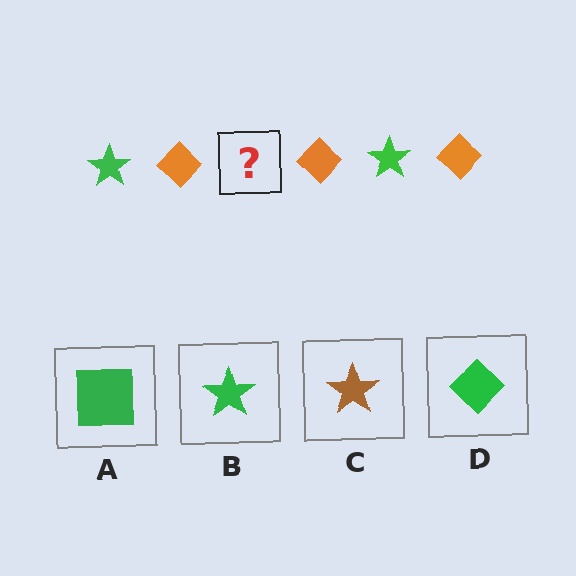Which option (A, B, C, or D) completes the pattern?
B.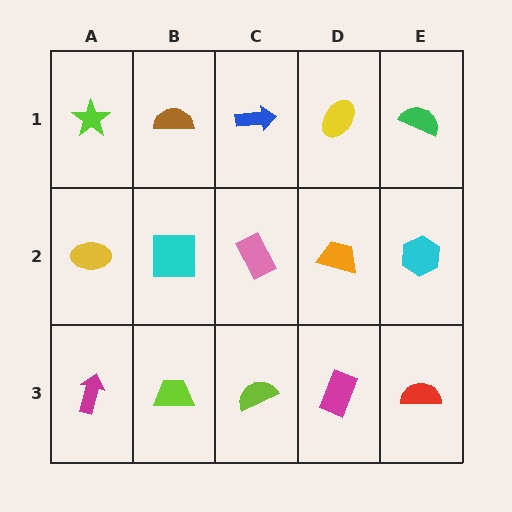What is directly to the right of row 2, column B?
A pink rectangle.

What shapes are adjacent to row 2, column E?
A green semicircle (row 1, column E), a red semicircle (row 3, column E), an orange trapezoid (row 2, column D).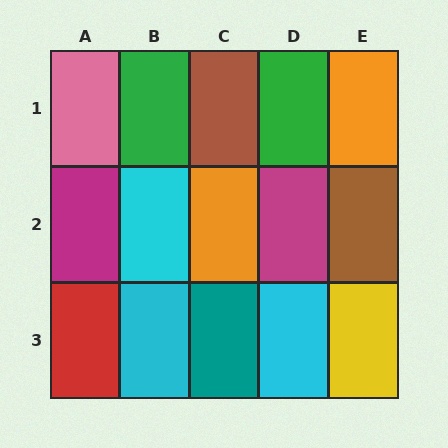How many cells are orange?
2 cells are orange.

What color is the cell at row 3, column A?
Red.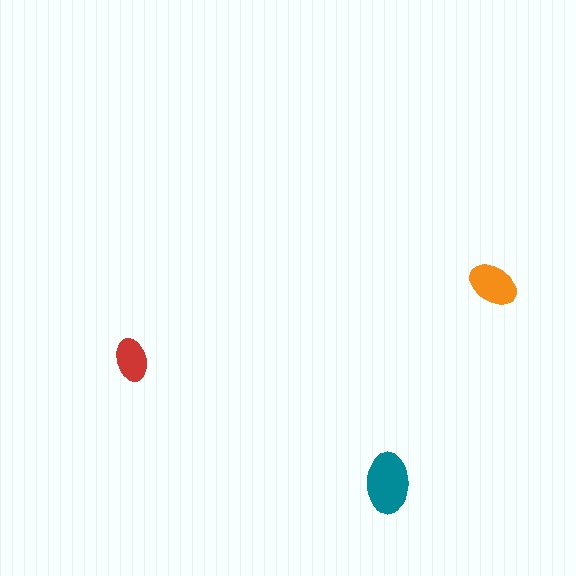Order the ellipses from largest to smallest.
the teal one, the orange one, the red one.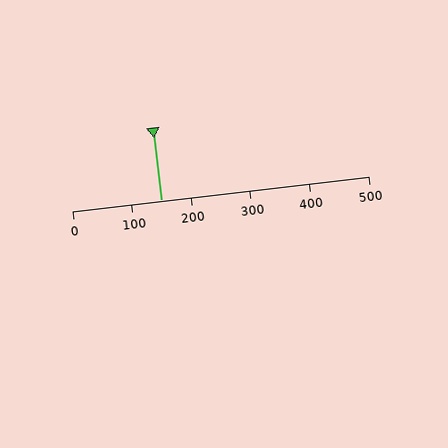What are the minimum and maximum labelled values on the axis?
The axis runs from 0 to 500.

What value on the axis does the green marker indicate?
The marker indicates approximately 150.